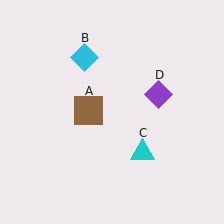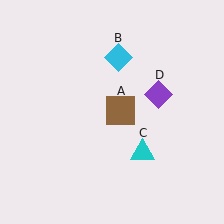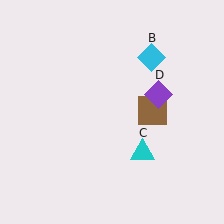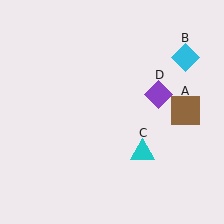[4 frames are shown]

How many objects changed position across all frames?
2 objects changed position: brown square (object A), cyan diamond (object B).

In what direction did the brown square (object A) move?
The brown square (object A) moved right.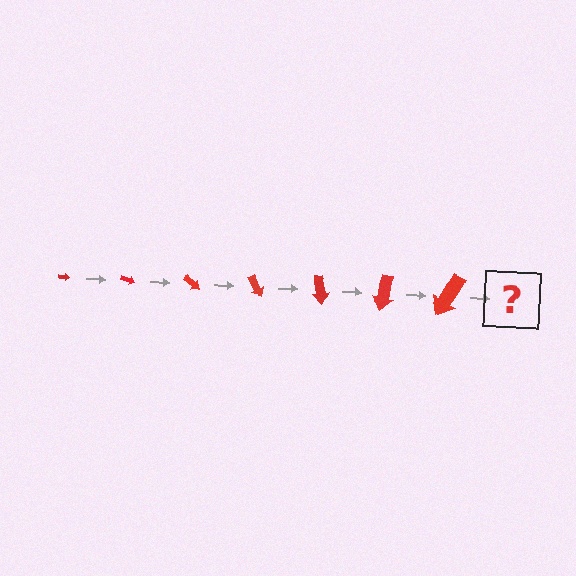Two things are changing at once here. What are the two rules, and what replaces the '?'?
The two rules are that the arrow grows larger each step and it rotates 20 degrees each step. The '?' should be an arrow, larger than the previous one and rotated 140 degrees from the start.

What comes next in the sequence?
The next element should be an arrow, larger than the previous one and rotated 140 degrees from the start.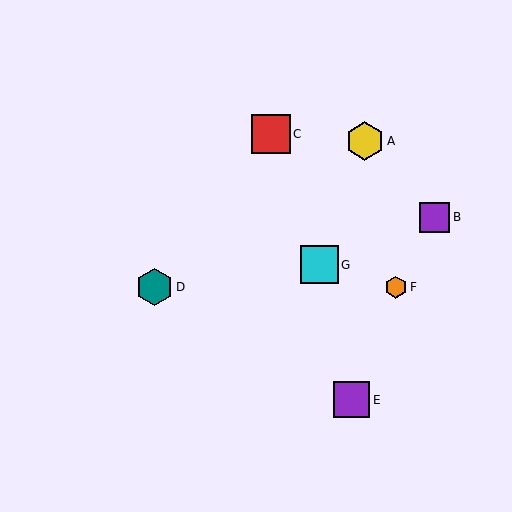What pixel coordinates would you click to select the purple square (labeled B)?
Click at (435, 217) to select the purple square B.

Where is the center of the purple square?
The center of the purple square is at (352, 400).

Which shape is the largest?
The yellow hexagon (labeled A) is the largest.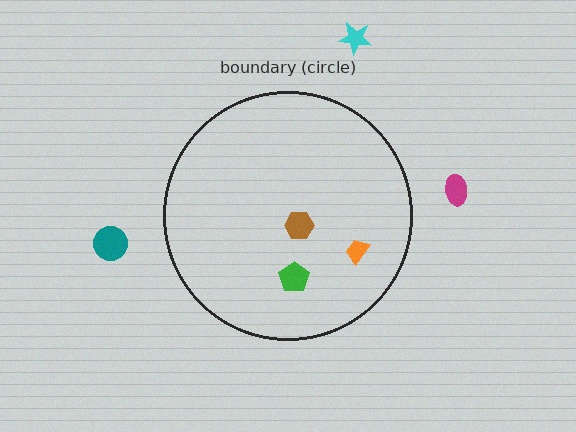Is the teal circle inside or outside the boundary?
Outside.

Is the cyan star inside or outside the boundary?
Outside.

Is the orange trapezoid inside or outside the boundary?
Inside.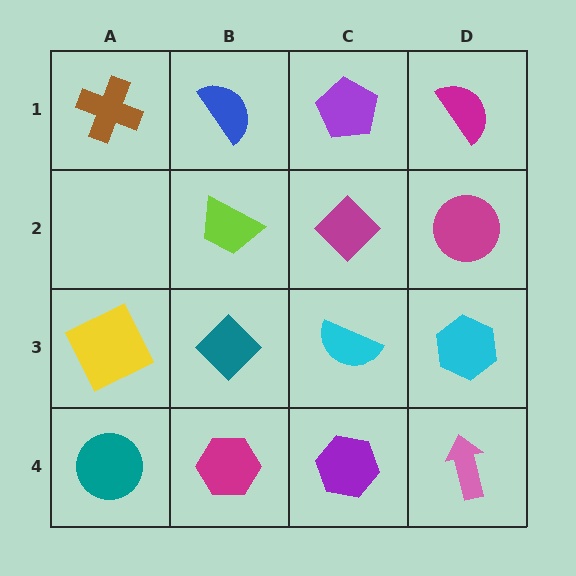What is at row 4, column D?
A pink arrow.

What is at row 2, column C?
A magenta diamond.